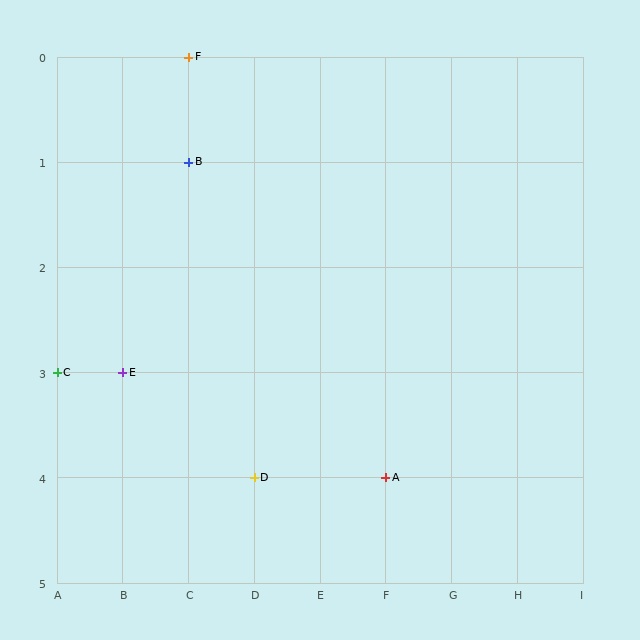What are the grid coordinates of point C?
Point C is at grid coordinates (A, 3).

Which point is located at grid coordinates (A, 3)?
Point C is at (A, 3).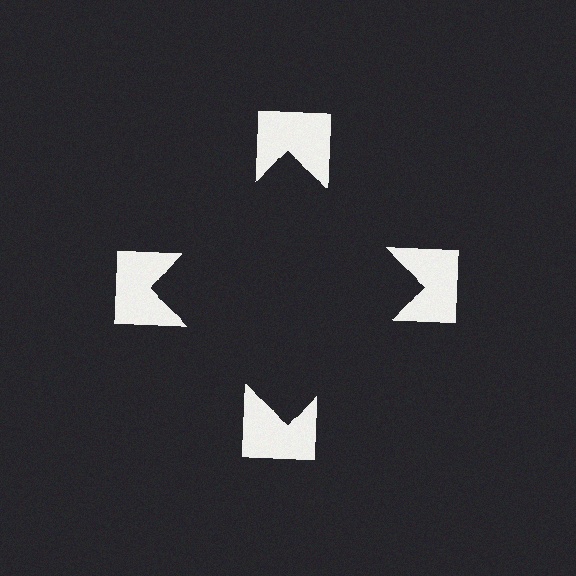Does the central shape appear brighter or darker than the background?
It typically appears slightly darker than the background, even though no actual brightness change is drawn.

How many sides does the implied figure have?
4 sides.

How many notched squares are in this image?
There are 4 — one at each vertex of the illusory square.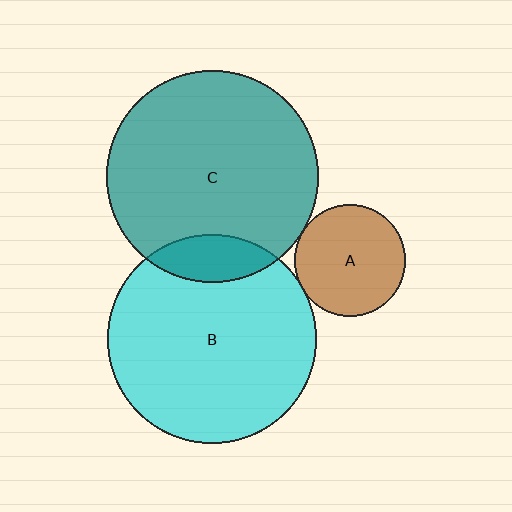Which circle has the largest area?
Circle C (teal).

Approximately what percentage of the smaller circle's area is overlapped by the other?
Approximately 15%.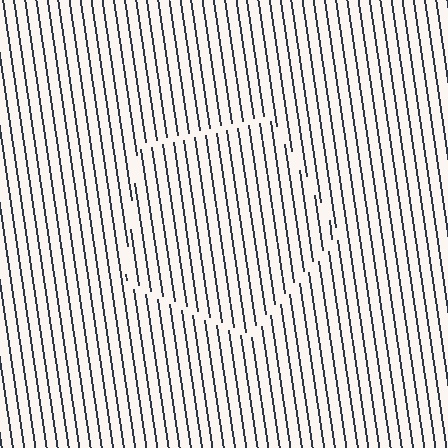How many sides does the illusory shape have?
5 sides — the line-ends trace a pentagon.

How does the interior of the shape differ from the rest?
The interior of the shape contains the same grating, shifted by half a period — the contour is defined by the phase discontinuity where line-ends from the inner and outer gratings abut.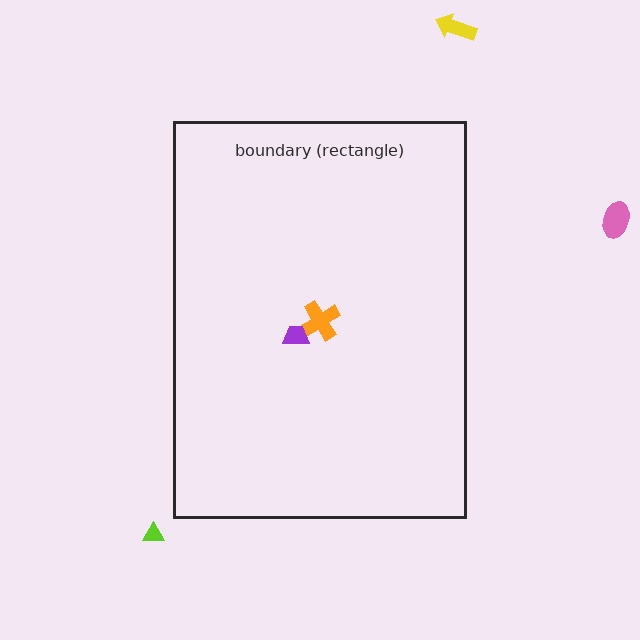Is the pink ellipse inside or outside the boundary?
Outside.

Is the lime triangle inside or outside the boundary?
Outside.